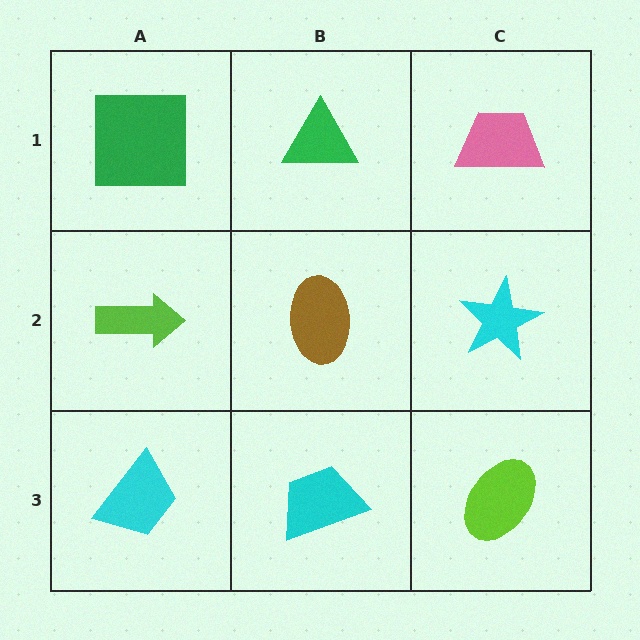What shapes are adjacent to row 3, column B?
A brown ellipse (row 2, column B), a cyan trapezoid (row 3, column A), a lime ellipse (row 3, column C).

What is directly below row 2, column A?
A cyan trapezoid.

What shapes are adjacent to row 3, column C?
A cyan star (row 2, column C), a cyan trapezoid (row 3, column B).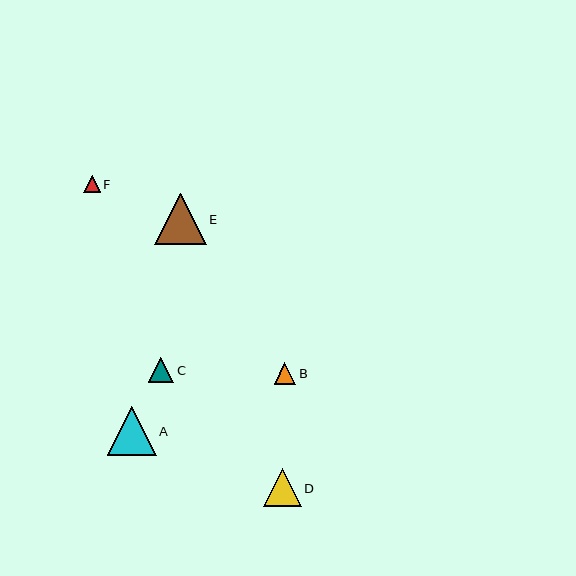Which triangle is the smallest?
Triangle F is the smallest with a size of approximately 16 pixels.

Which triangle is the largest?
Triangle E is the largest with a size of approximately 51 pixels.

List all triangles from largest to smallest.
From largest to smallest: E, A, D, C, B, F.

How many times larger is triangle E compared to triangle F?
Triangle E is approximately 3.2 times the size of triangle F.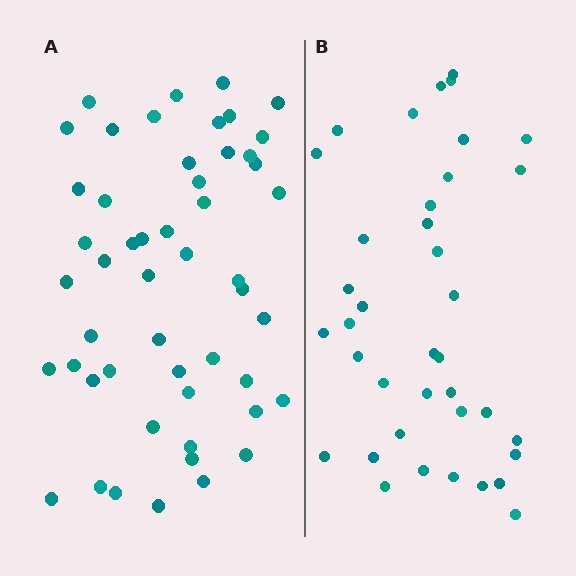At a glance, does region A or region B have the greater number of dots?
Region A (the left region) has more dots.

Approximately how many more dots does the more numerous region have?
Region A has approximately 15 more dots than region B.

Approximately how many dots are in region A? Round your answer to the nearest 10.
About 50 dots. (The exact count is 51, which rounds to 50.)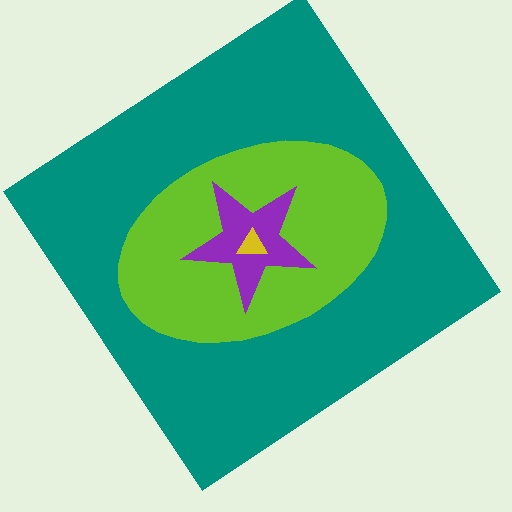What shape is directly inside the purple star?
The yellow triangle.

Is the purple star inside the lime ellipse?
Yes.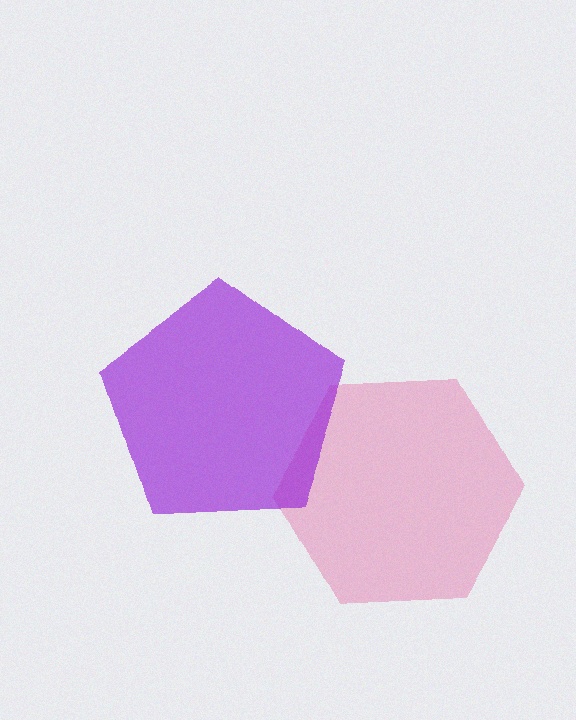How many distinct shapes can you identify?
There are 2 distinct shapes: a pink hexagon, a purple pentagon.